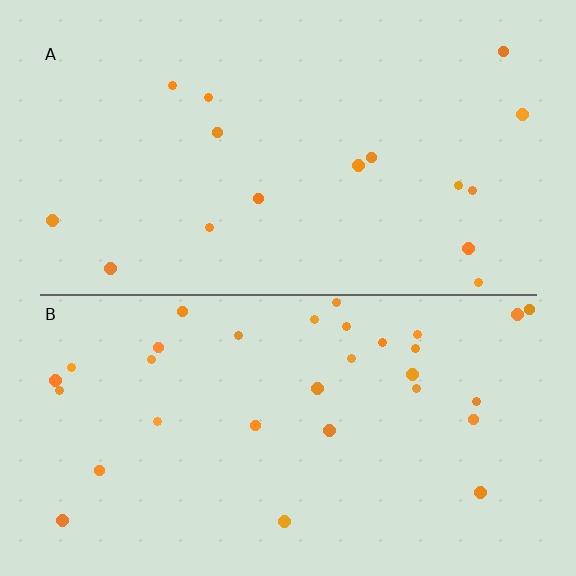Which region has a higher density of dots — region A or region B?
B (the bottom).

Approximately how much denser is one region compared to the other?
Approximately 2.0× — region B over region A.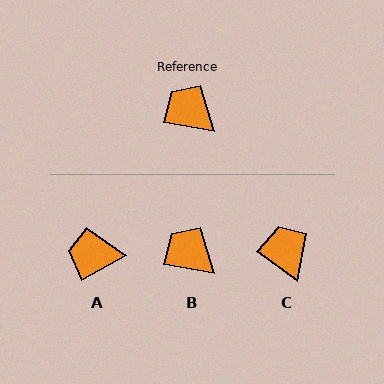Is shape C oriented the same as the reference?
No, it is off by about 27 degrees.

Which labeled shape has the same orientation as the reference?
B.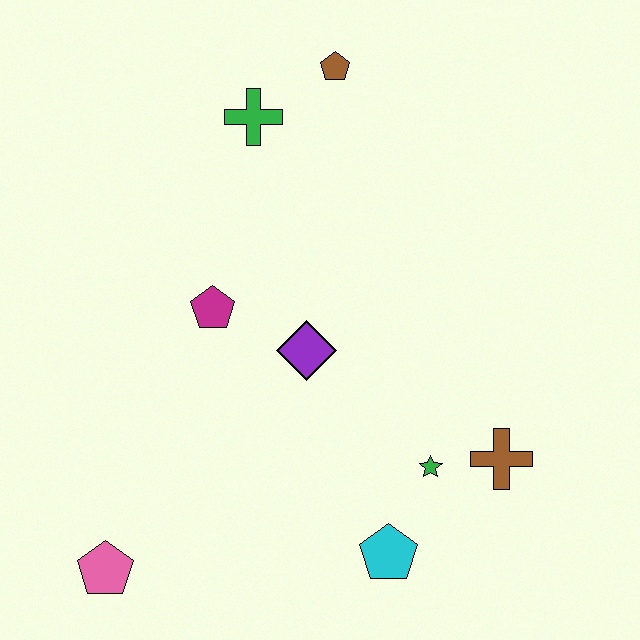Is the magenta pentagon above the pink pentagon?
Yes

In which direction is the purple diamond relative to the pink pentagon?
The purple diamond is above the pink pentagon.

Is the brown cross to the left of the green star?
No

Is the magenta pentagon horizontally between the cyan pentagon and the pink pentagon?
Yes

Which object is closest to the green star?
The brown cross is closest to the green star.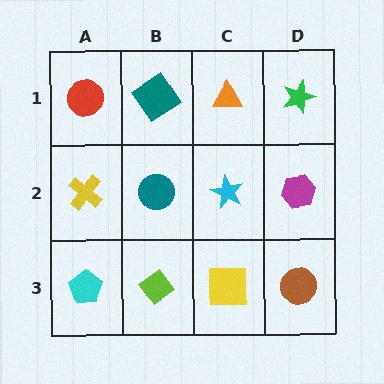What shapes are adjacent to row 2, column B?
A teal diamond (row 1, column B), a lime diamond (row 3, column B), a yellow cross (row 2, column A), a cyan star (row 2, column C).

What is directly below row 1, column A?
A yellow cross.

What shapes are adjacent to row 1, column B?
A teal circle (row 2, column B), a red circle (row 1, column A), an orange triangle (row 1, column C).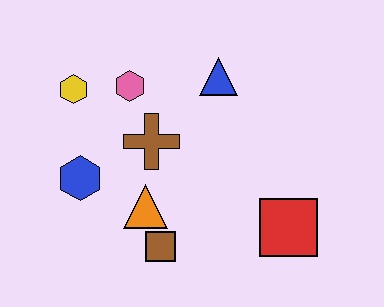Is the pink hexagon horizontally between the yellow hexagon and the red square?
Yes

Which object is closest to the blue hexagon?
The orange triangle is closest to the blue hexagon.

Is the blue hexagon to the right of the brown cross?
No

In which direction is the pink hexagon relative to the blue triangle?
The pink hexagon is to the left of the blue triangle.